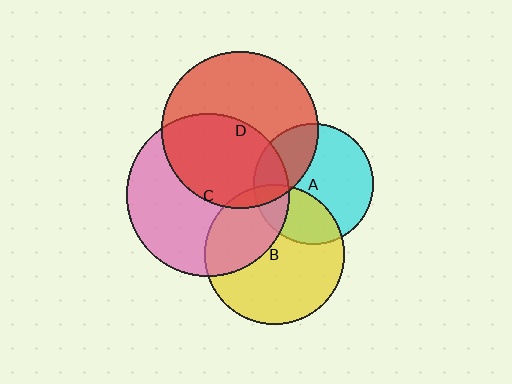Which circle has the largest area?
Circle C (pink).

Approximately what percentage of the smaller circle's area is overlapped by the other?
Approximately 45%.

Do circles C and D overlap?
Yes.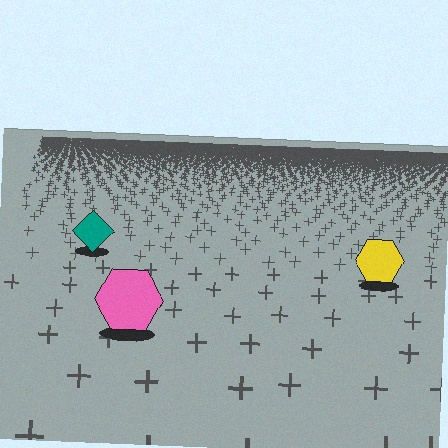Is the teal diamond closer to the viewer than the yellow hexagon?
No. The yellow hexagon is closer — you can tell from the texture gradient: the ground texture is coarser near it.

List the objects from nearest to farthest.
From nearest to farthest: the pink hexagon, the yellow hexagon, the teal diamond.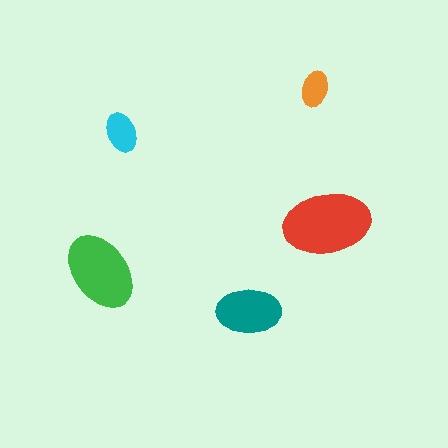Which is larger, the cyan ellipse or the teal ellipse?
The teal one.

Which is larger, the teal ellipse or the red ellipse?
The red one.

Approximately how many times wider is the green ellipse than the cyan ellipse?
About 2 times wider.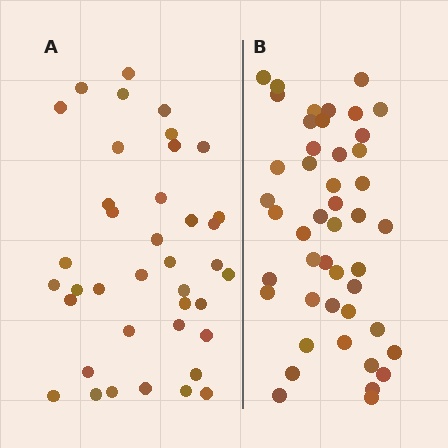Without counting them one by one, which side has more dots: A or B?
Region B (the right region) has more dots.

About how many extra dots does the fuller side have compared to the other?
Region B has roughly 8 or so more dots than region A.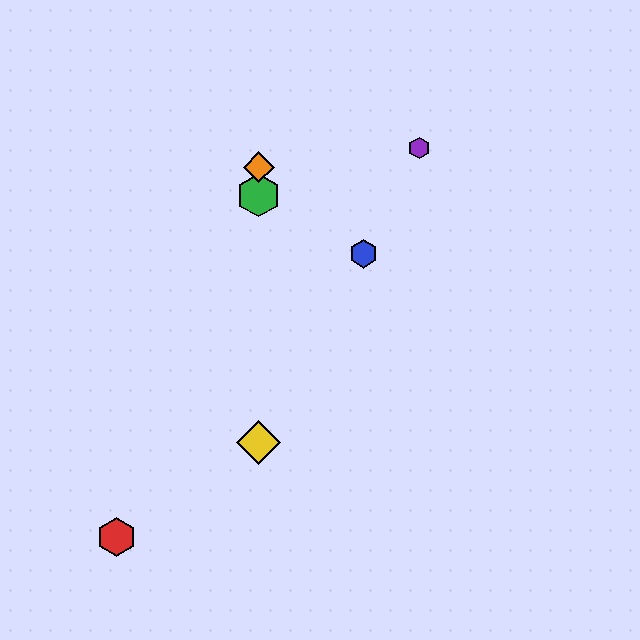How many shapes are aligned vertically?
3 shapes (the green hexagon, the yellow diamond, the orange diamond) are aligned vertically.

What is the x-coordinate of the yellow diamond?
The yellow diamond is at x≈259.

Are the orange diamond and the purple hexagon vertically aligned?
No, the orange diamond is at x≈259 and the purple hexagon is at x≈419.